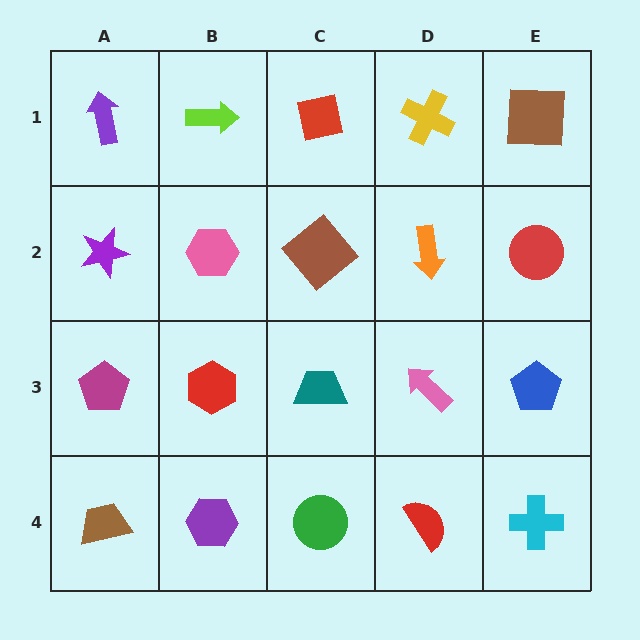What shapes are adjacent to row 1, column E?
A red circle (row 2, column E), a yellow cross (row 1, column D).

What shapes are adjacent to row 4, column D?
A pink arrow (row 3, column D), a green circle (row 4, column C), a cyan cross (row 4, column E).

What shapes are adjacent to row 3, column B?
A pink hexagon (row 2, column B), a purple hexagon (row 4, column B), a magenta pentagon (row 3, column A), a teal trapezoid (row 3, column C).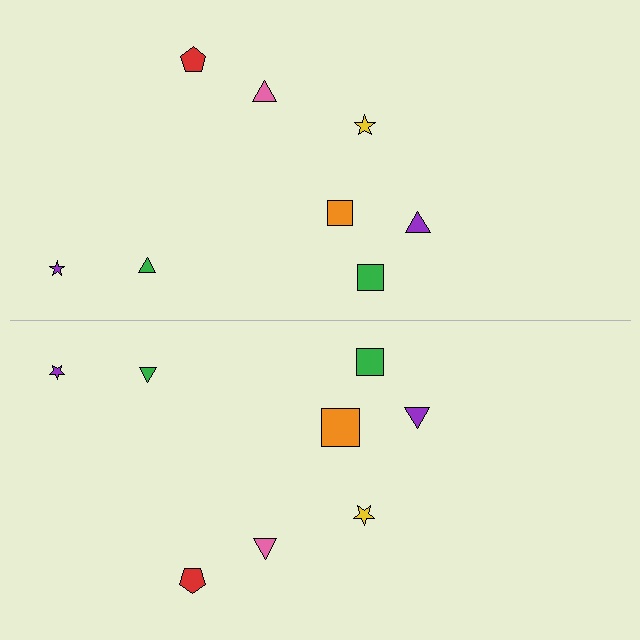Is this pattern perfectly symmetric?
No, the pattern is not perfectly symmetric. The orange square on the bottom side has a different size than its mirror counterpart.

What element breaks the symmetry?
The orange square on the bottom side has a different size than its mirror counterpart.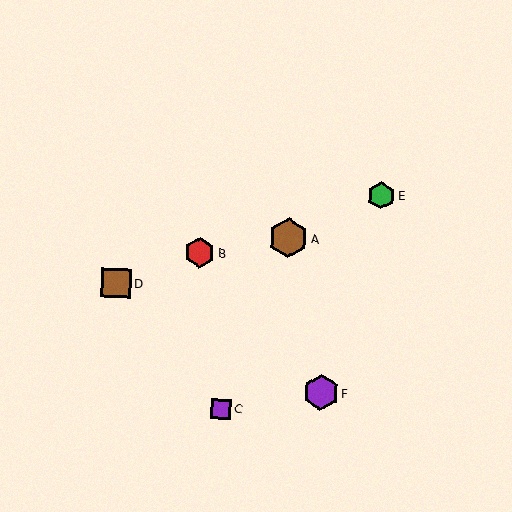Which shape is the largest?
The brown hexagon (labeled A) is the largest.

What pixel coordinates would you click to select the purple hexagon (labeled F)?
Click at (321, 393) to select the purple hexagon F.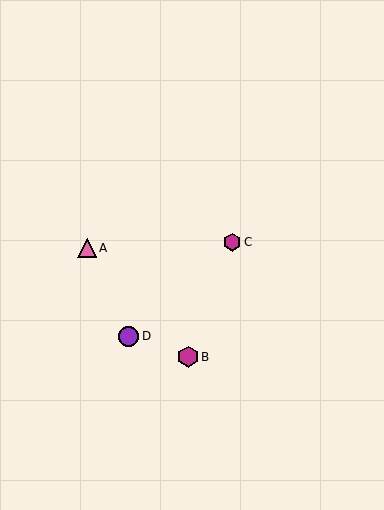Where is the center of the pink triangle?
The center of the pink triangle is at (87, 248).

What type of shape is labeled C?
Shape C is a magenta hexagon.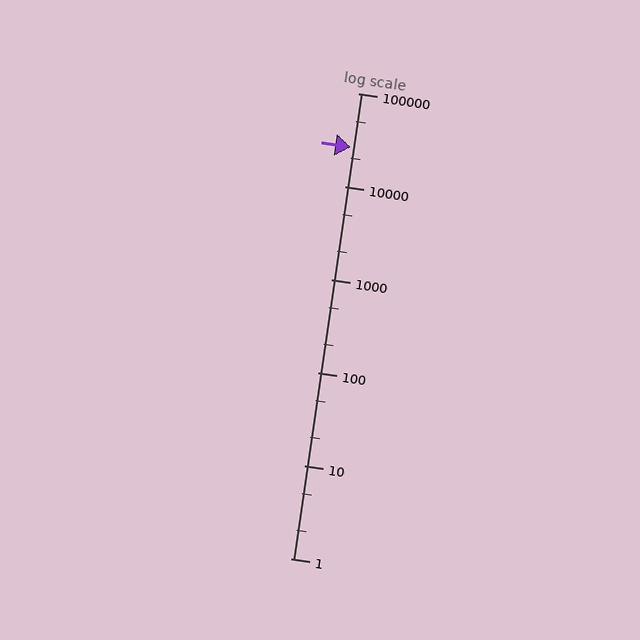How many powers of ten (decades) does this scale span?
The scale spans 5 decades, from 1 to 100000.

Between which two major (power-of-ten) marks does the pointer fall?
The pointer is between 10000 and 100000.